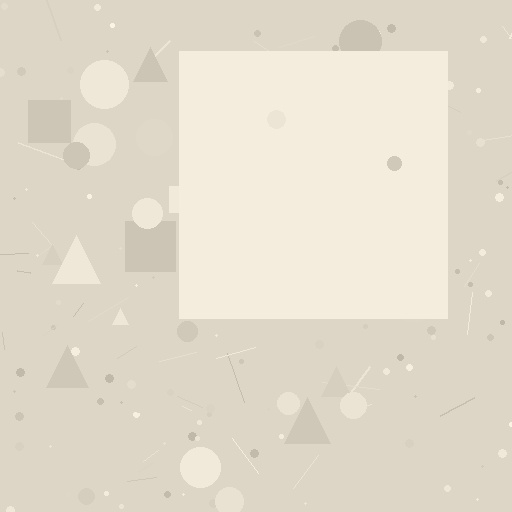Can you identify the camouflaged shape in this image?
The camouflaged shape is a square.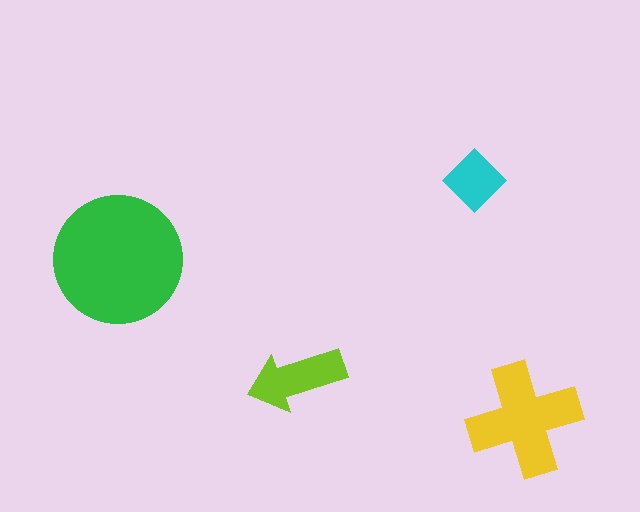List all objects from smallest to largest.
The cyan diamond, the lime arrow, the yellow cross, the green circle.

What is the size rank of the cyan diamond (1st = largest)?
4th.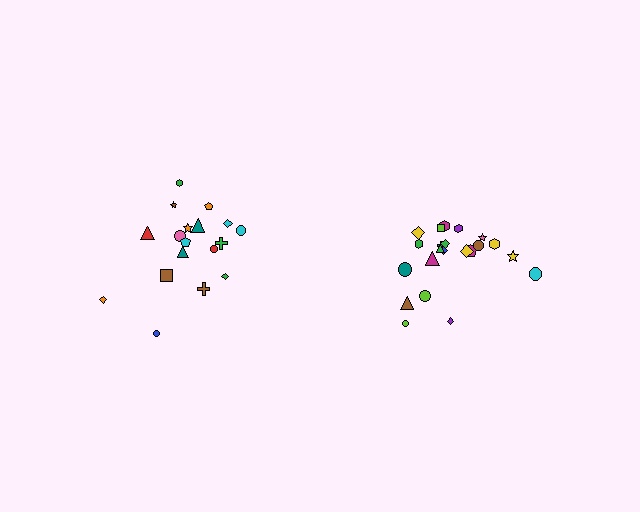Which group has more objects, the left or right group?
The right group.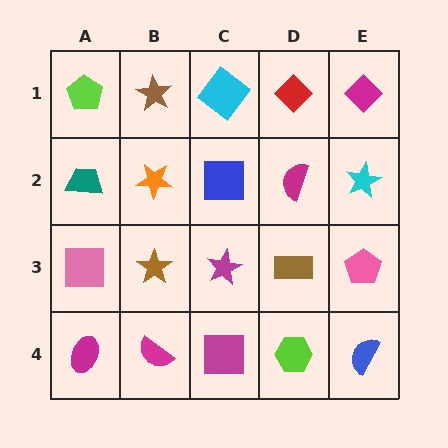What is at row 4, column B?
A magenta semicircle.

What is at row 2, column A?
A teal trapezoid.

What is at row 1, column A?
A lime pentagon.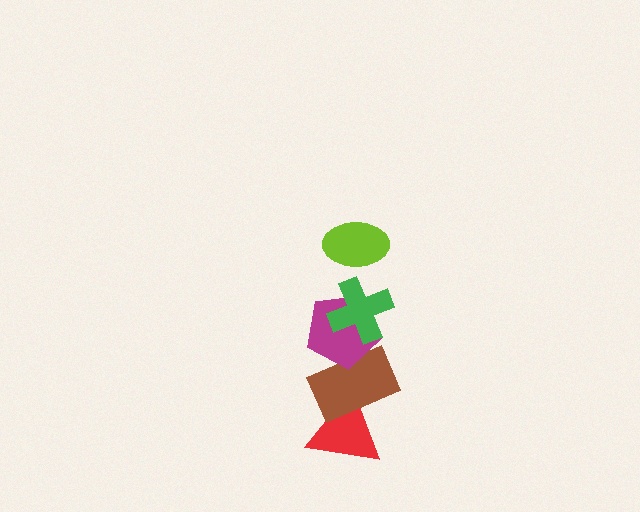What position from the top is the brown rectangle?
The brown rectangle is 4th from the top.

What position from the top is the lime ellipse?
The lime ellipse is 1st from the top.